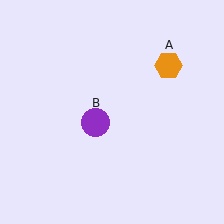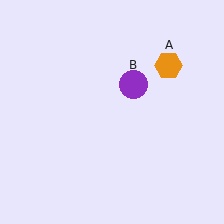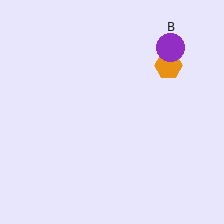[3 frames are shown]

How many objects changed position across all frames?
1 object changed position: purple circle (object B).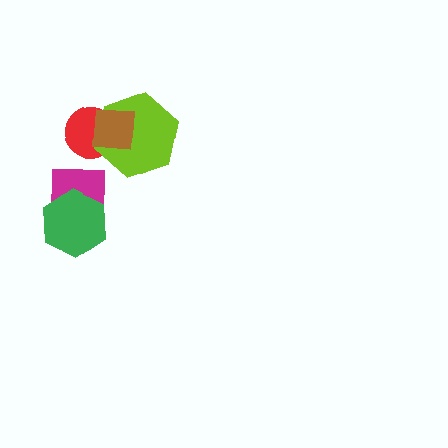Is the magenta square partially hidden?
Yes, it is partially covered by another shape.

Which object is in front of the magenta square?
The green hexagon is in front of the magenta square.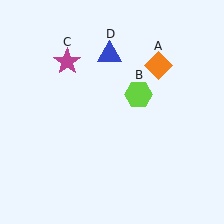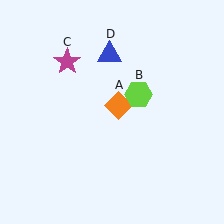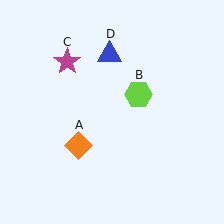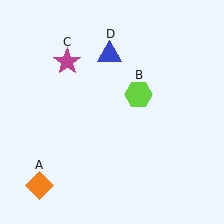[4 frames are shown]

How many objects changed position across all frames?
1 object changed position: orange diamond (object A).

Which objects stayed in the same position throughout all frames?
Lime hexagon (object B) and magenta star (object C) and blue triangle (object D) remained stationary.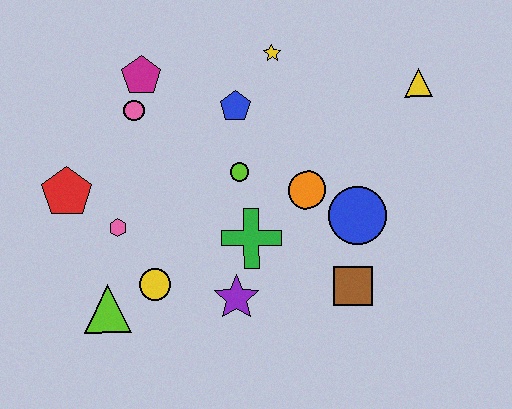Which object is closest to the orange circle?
The blue circle is closest to the orange circle.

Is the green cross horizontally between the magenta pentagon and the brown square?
Yes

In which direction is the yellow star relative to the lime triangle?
The yellow star is above the lime triangle.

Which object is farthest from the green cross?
The yellow triangle is farthest from the green cross.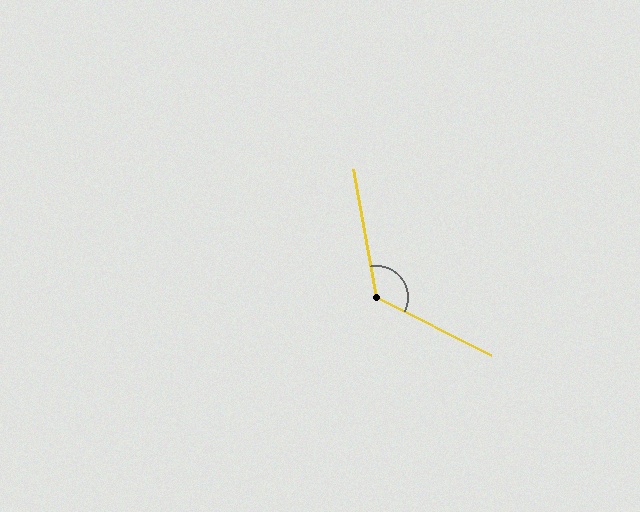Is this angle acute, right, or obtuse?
It is obtuse.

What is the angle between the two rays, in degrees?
Approximately 127 degrees.